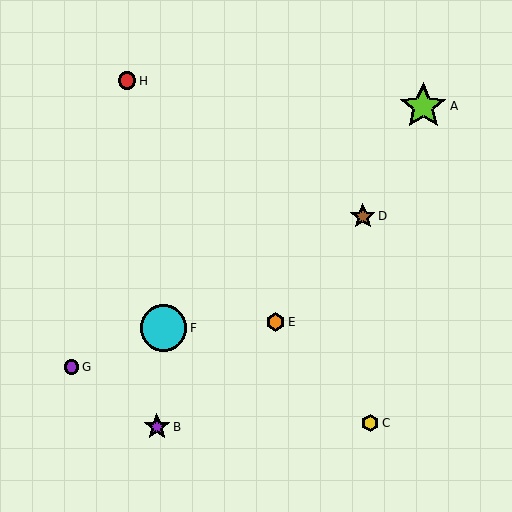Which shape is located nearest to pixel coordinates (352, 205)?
The brown star (labeled D) at (363, 216) is nearest to that location.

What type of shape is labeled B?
Shape B is a purple star.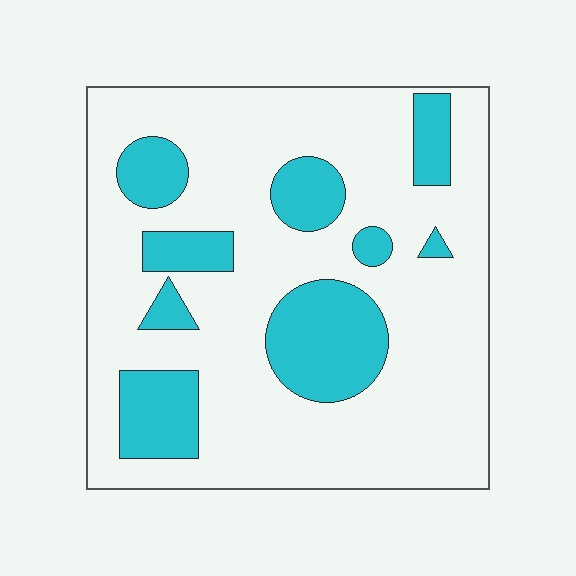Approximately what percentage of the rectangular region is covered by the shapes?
Approximately 25%.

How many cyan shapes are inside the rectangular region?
9.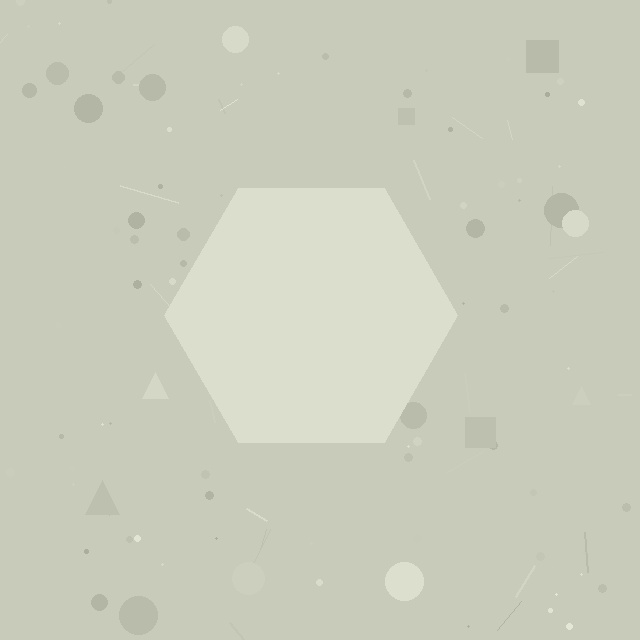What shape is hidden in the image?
A hexagon is hidden in the image.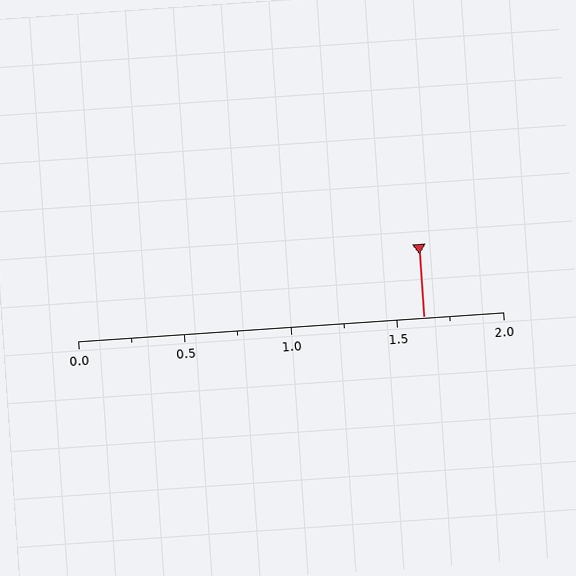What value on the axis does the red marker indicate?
The marker indicates approximately 1.62.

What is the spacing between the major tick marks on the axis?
The major ticks are spaced 0.5 apart.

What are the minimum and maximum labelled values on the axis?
The axis runs from 0.0 to 2.0.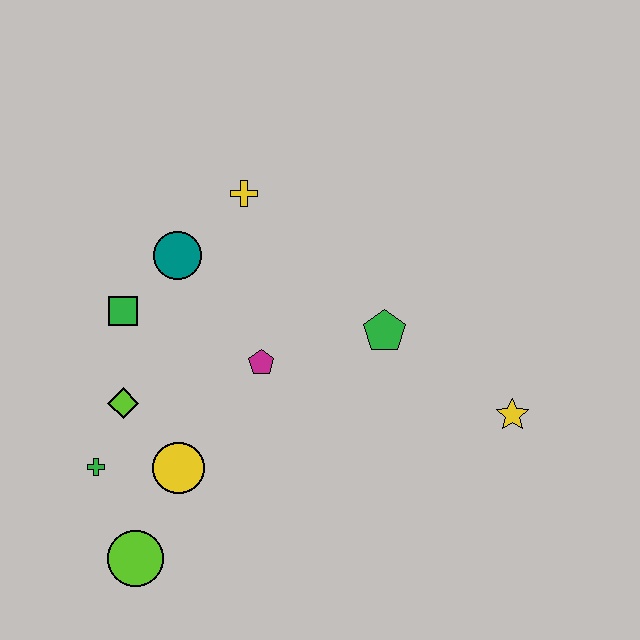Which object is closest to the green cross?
The lime diamond is closest to the green cross.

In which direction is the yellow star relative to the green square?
The yellow star is to the right of the green square.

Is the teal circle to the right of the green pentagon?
No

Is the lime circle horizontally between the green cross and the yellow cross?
Yes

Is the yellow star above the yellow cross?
No